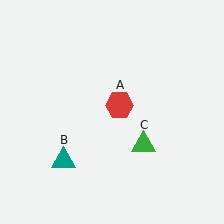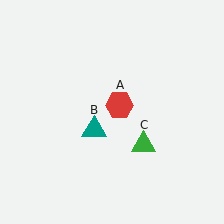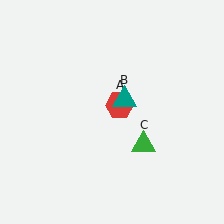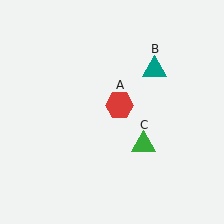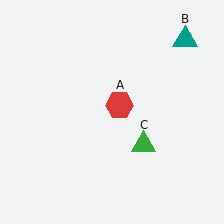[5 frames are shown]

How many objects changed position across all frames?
1 object changed position: teal triangle (object B).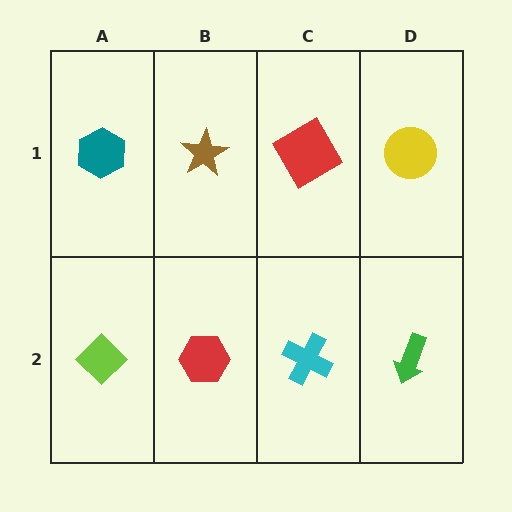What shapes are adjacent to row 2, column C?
A red diamond (row 1, column C), a red hexagon (row 2, column B), a green arrow (row 2, column D).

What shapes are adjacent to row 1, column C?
A cyan cross (row 2, column C), a brown star (row 1, column B), a yellow circle (row 1, column D).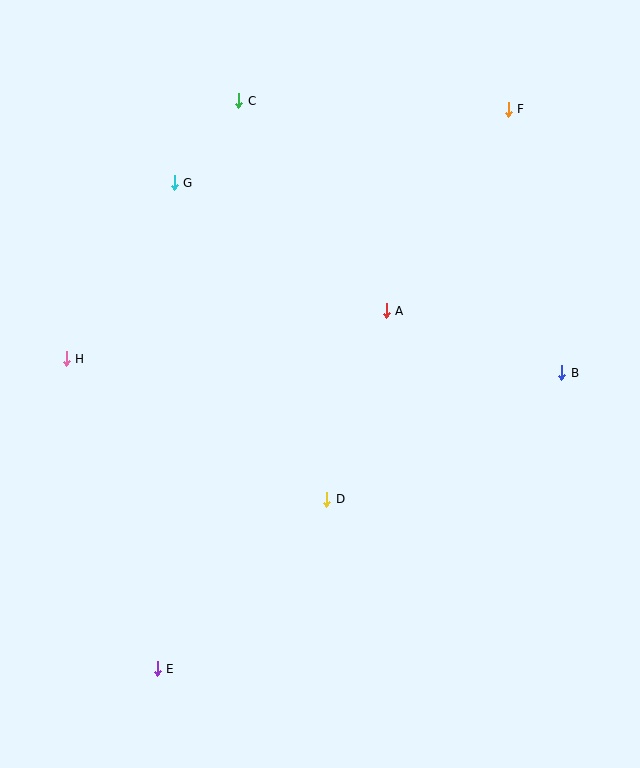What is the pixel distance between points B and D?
The distance between B and D is 267 pixels.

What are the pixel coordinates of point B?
Point B is at (562, 373).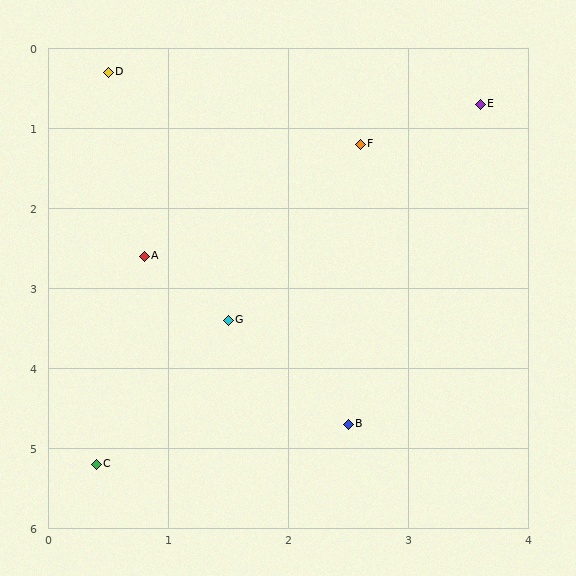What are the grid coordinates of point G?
Point G is at approximately (1.5, 3.4).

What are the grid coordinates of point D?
Point D is at approximately (0.5, 0.3).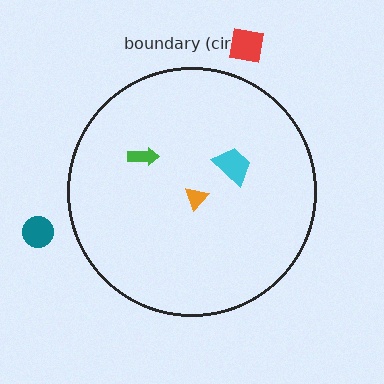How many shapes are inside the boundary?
3 inside, 2 outside.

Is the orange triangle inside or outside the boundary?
Inside.